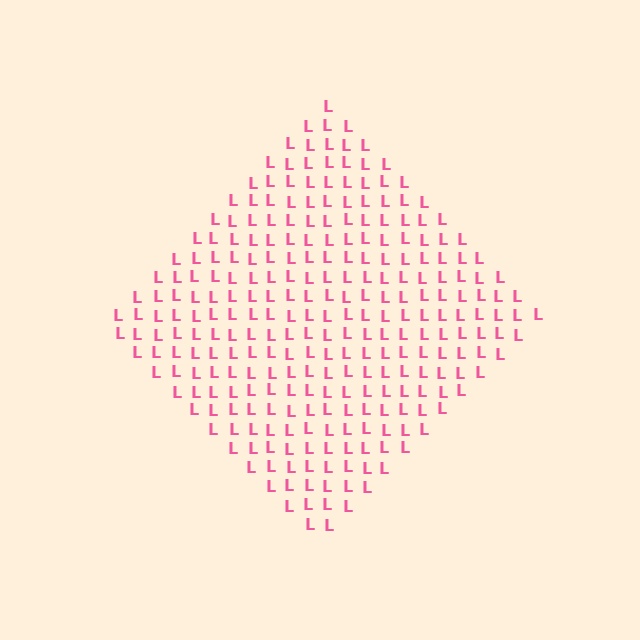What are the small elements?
The small elements are letter L's.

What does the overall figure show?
The overall figure shows a diamond.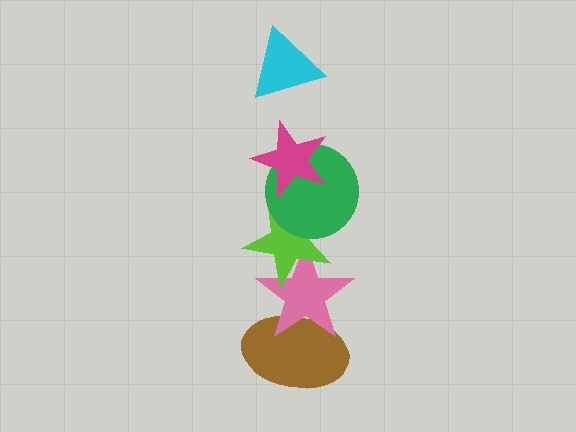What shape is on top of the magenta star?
The cyan triangle is on top of the magenta star.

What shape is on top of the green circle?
The magenta star is on top of the green circle.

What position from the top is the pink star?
The pink star is 5th from the top.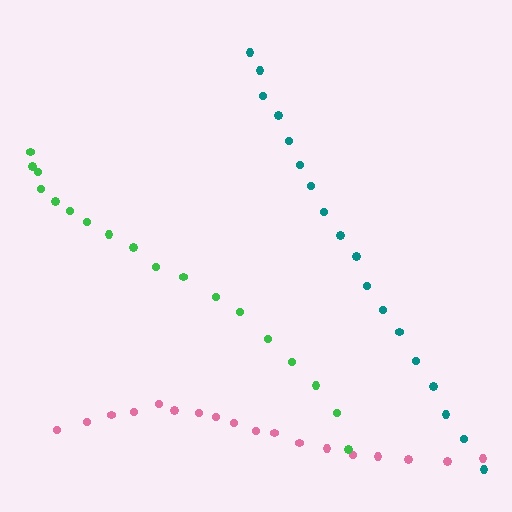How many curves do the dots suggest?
There are 3 distinct paths.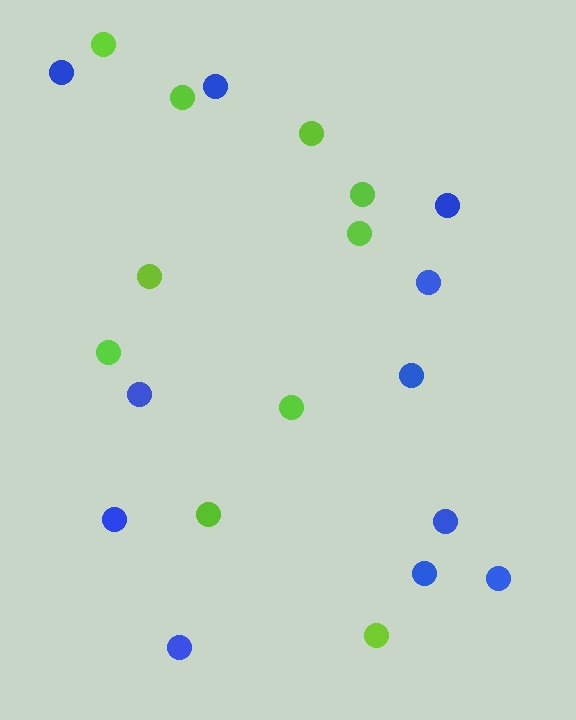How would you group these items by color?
There are 2 groups: one group of blue circles (11) and one group of lime circles (10).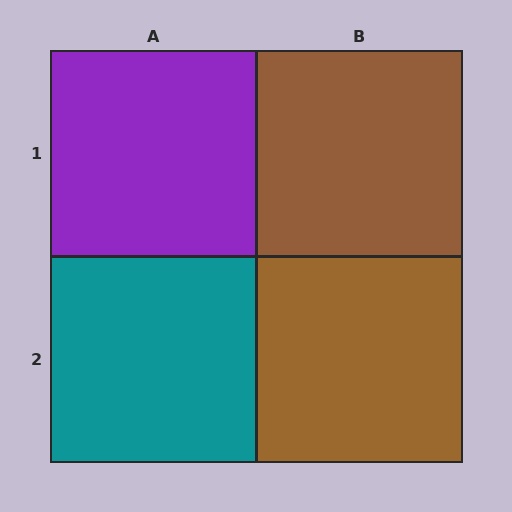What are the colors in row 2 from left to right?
Teal, brown.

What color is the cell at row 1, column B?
Brown.